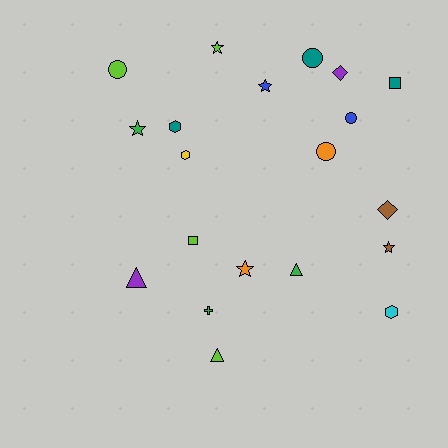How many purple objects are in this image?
There are 2 purple objects.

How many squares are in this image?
There are 2 squares.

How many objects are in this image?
There are 20 objects.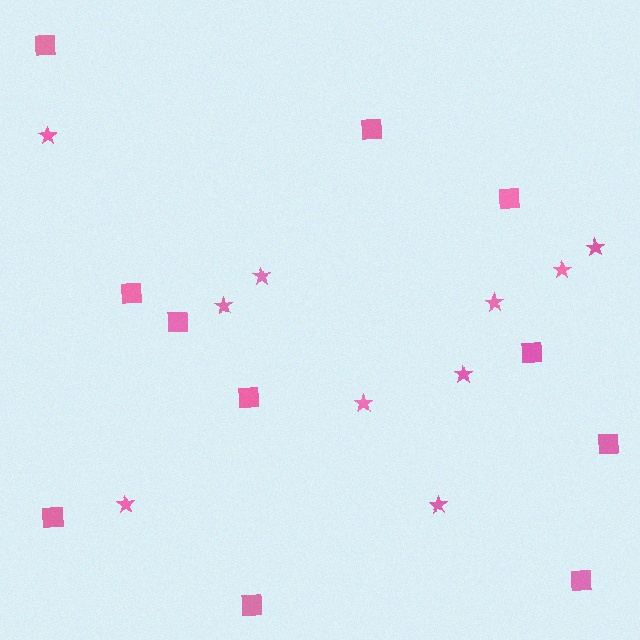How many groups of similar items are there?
There are 2 groups: one group of squares (11) and one group of stars (10).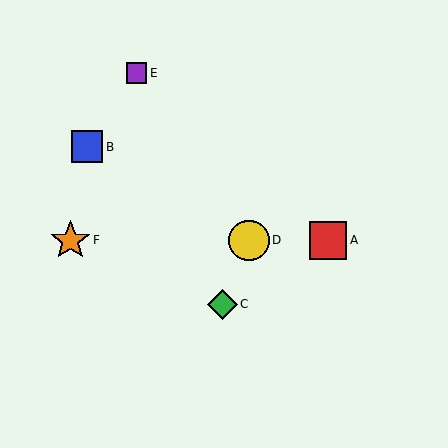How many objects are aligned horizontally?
3 objects (A, D, F) are aligned horizontally.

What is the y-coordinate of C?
Object C is at y≈304.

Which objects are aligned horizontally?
Objects A, D, F are aligned horizontally.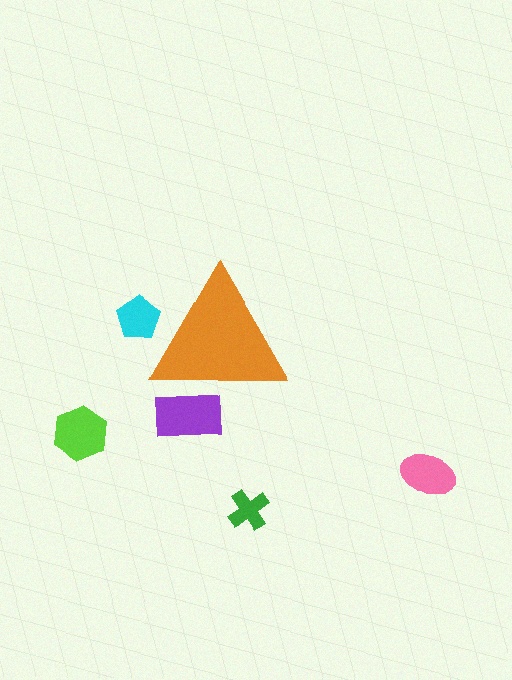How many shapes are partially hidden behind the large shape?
2 shapes are partially hidden.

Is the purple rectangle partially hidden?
Yes, the purple rectangle is partially hidden behind the orange triangle.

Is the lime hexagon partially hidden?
No, the lime hexagon is fully visible.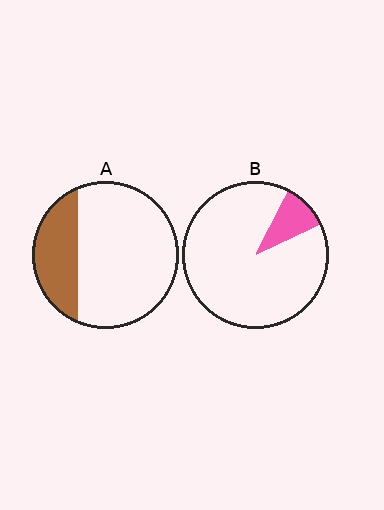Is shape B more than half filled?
No.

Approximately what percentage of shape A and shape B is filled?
A is approximately 25% and B is approximately 10%.